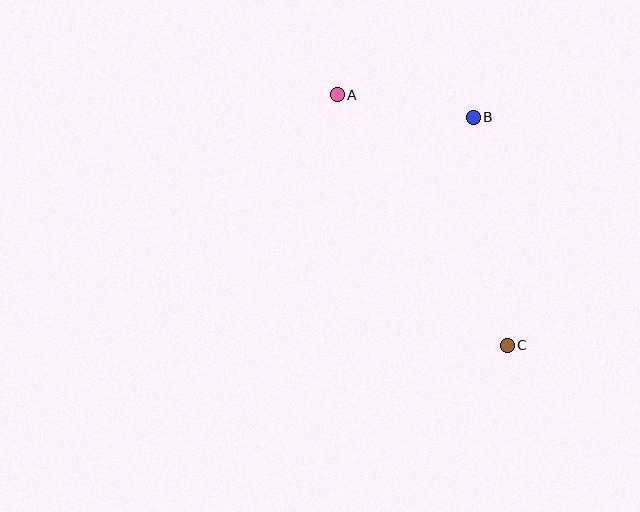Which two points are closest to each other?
Points A and B are closest to each other.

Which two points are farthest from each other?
Points A and C are farthest from each other.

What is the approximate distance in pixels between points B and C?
The distance between B and C is approximately 231 pixels.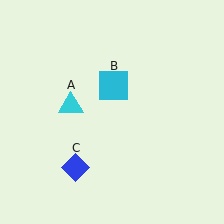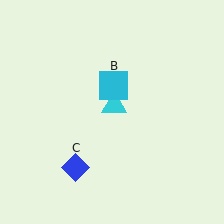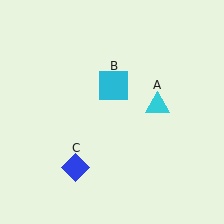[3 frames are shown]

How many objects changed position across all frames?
1 object changed position: cyan triangle (object A).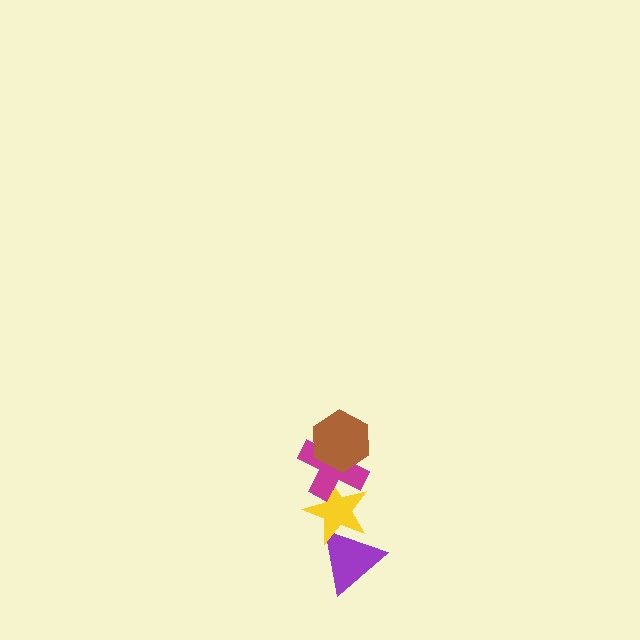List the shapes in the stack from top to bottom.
From top to bottom: the brown hexagon, the magenta cross, the yellow star, the purple triangle.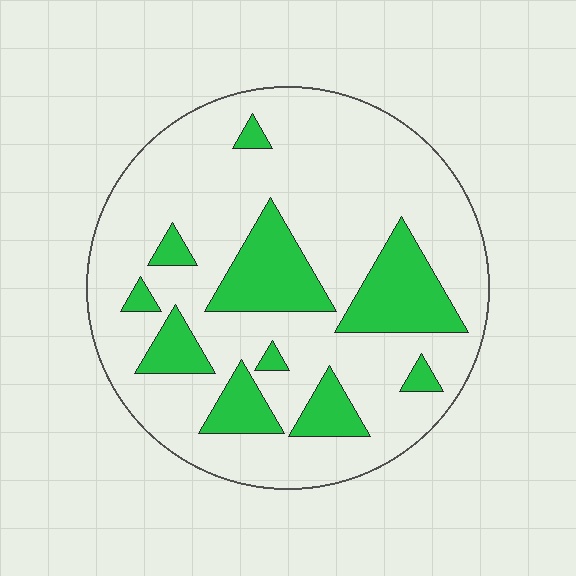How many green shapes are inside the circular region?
10.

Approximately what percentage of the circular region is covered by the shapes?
Approximately 25%.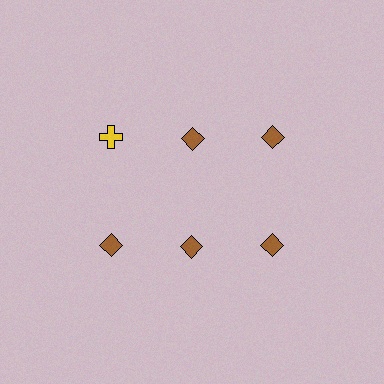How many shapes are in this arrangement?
There are 6 shapes arranged in a grid pattern.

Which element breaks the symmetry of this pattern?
The yellow cross in the top row, leftmost column breaks the symmetry. All other shapes are brown diamonds.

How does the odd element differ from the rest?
It differs in both color (yellow instead of brown) and shape (cross instead of diamond).